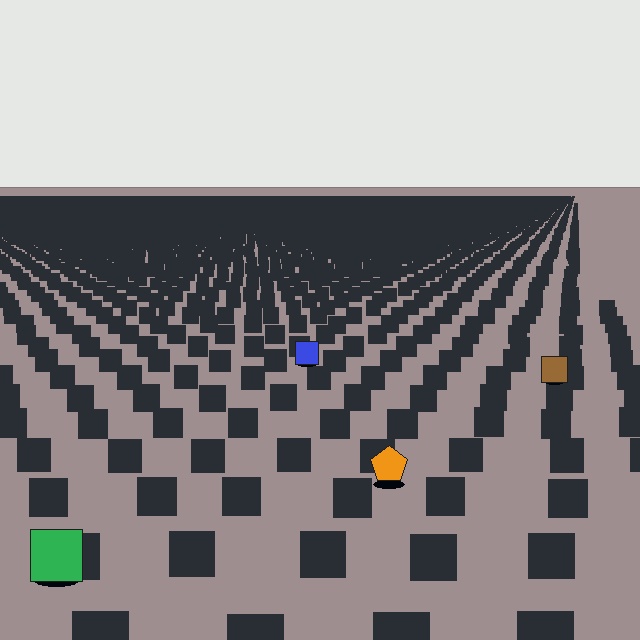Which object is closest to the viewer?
The green square is closest. The texture marks near it are larger and more spread out.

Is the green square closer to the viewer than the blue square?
Yes. The green square is closer — you can tell from the texture gradient: the ground texture is coarser near it.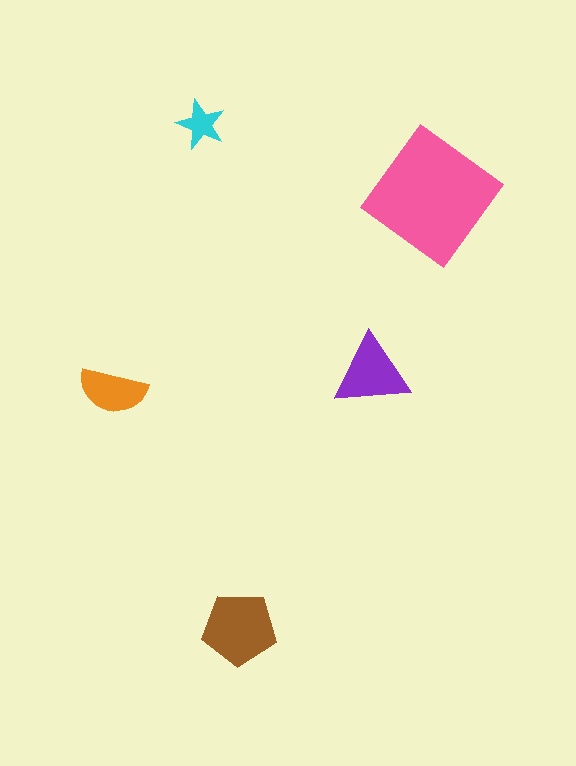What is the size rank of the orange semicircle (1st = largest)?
4th.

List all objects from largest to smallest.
The pink diamond, the brown pentagon, the purple triangle, the orange semicircle, the cyan star.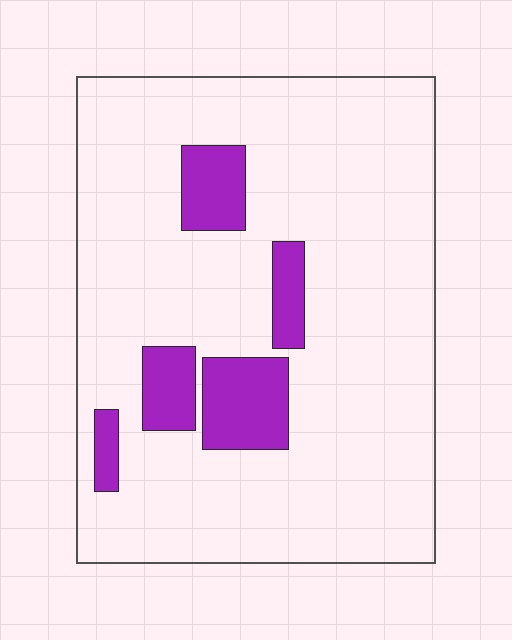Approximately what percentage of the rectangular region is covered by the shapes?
Approximately 15%.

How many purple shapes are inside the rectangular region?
5.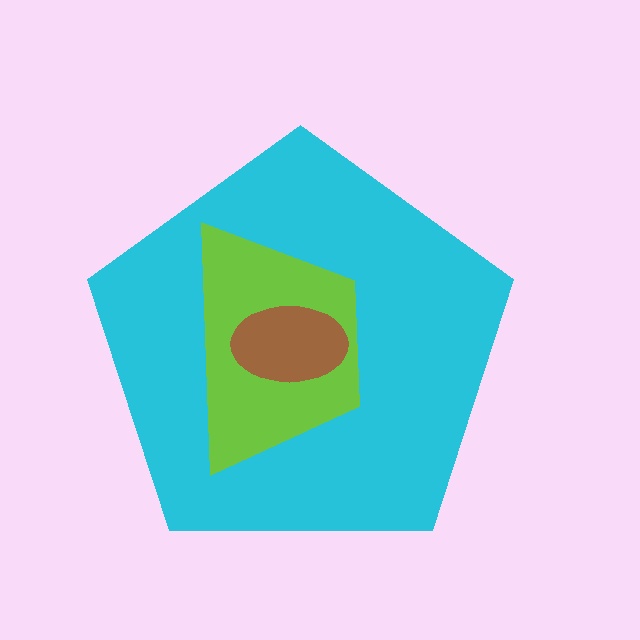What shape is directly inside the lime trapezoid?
The brown ellipse.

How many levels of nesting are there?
3.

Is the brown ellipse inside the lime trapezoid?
Yes.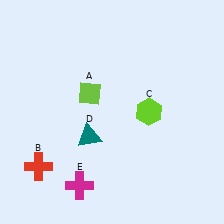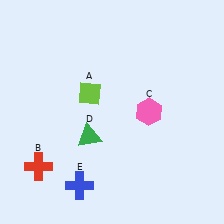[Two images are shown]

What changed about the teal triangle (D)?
In Image 1, D is teal. In Image 2, it changed to green.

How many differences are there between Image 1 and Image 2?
There are 3 differences between the two images.